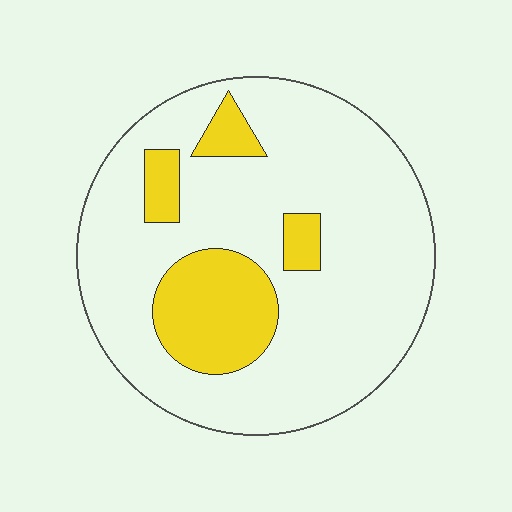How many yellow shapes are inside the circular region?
4.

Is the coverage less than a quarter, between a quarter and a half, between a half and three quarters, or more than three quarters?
Less than a quarter.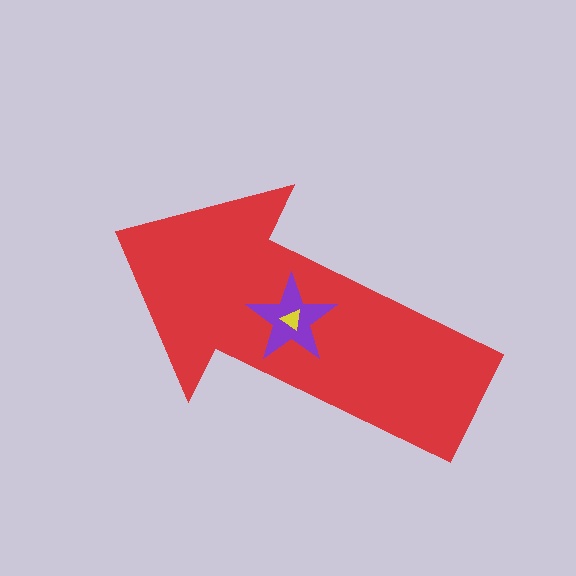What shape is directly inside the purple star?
The yellow triangle.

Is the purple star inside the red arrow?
Yes.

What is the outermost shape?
The red arrow.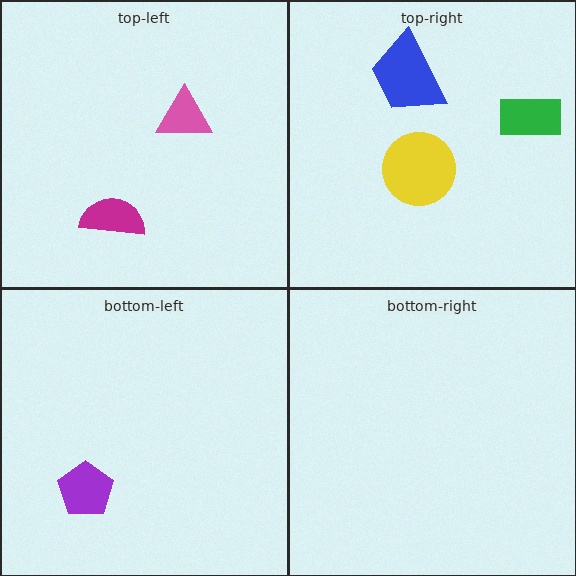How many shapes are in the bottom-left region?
1.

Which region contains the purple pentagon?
The bottom-left region.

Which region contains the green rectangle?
The top-right region.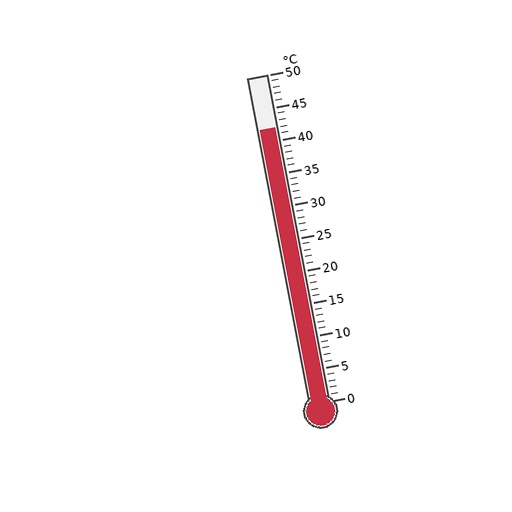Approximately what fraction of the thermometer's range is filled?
The thermometer is filled to approximately 85% of its range.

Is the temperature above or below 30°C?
The temperature is above 30°C.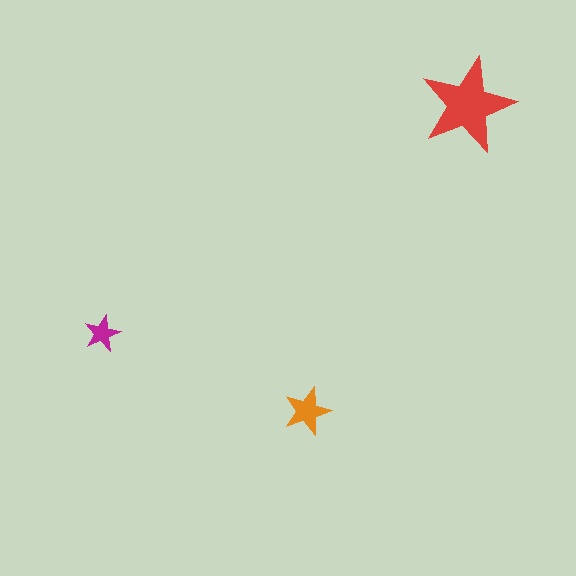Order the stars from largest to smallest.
the red one, the orange one, the magenta one.